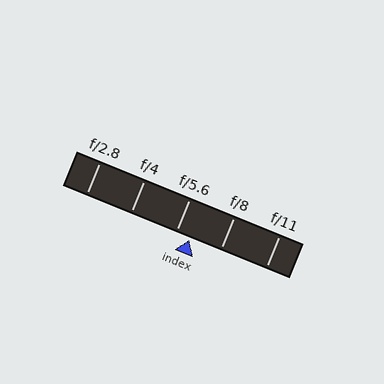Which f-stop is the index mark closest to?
The index mark is closest to f/5.6.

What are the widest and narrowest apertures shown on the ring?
The widest aperture shown is f/2.8 and the narrowest is f/11.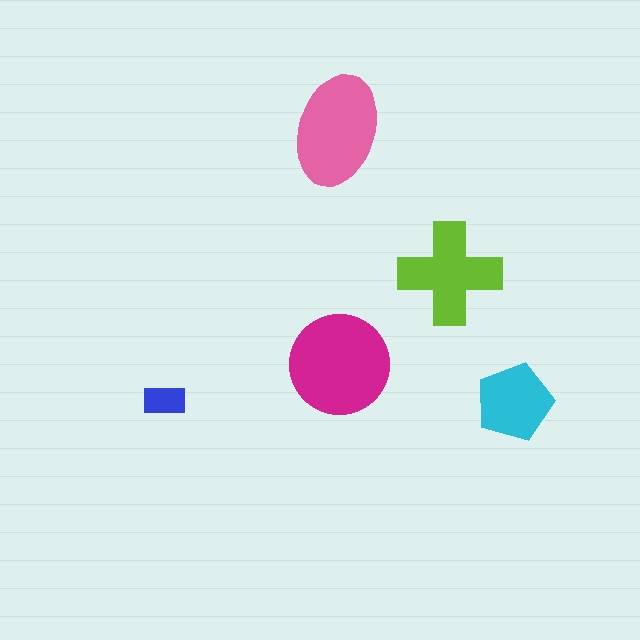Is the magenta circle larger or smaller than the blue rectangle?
Larger.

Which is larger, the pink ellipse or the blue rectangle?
The pink ellipse.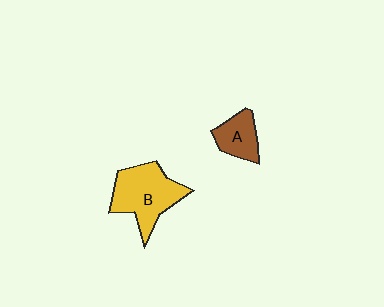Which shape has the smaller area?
Shape A (brown).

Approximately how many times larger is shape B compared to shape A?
Approximately 2.0 times.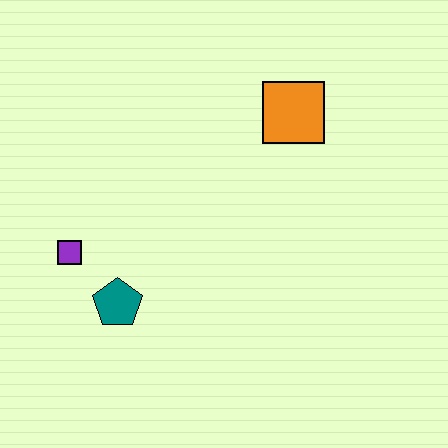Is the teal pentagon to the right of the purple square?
Yes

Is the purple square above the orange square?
No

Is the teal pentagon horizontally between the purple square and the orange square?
Yes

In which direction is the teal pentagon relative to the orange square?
The teal pentagon is below the orange square.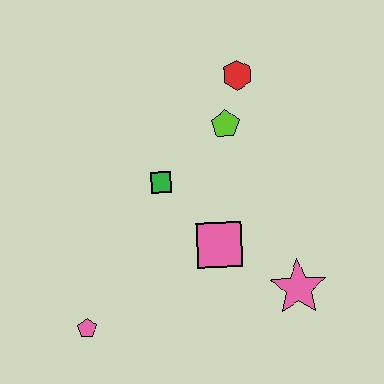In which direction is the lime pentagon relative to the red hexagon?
The lime pentagon is below the red hexagon.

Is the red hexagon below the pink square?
No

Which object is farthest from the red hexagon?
The pink pentagon is farthest from the red hexagon.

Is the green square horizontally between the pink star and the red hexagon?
No